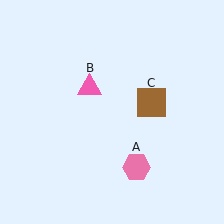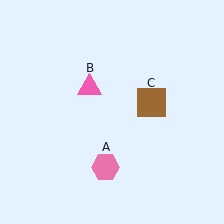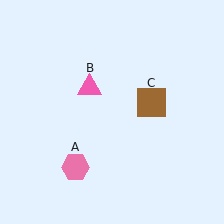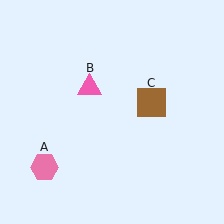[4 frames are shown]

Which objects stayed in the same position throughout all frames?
Pink triangle (object B) and brown square (object C) remained stationary.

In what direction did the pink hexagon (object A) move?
The pink hexagon (object A) moved left.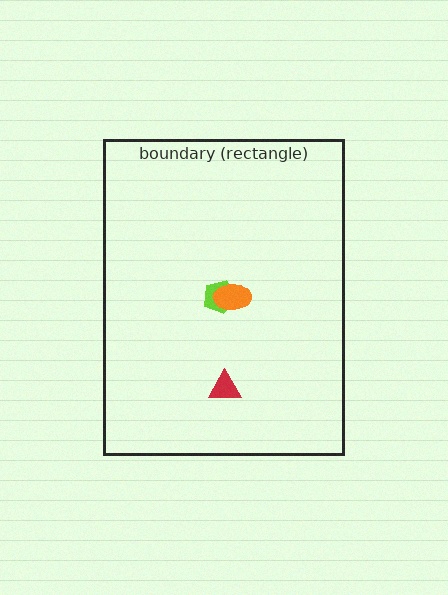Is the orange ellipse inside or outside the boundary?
Inside.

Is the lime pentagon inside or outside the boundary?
Inside.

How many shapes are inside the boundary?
3 inside, 0 outside.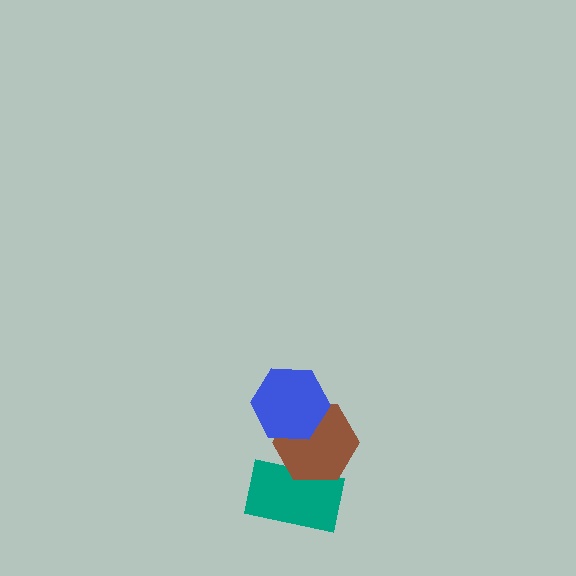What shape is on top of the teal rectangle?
The brown hexagon is on top of the teal rectangle.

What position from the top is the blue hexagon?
The blue hexagon is 1st from the top.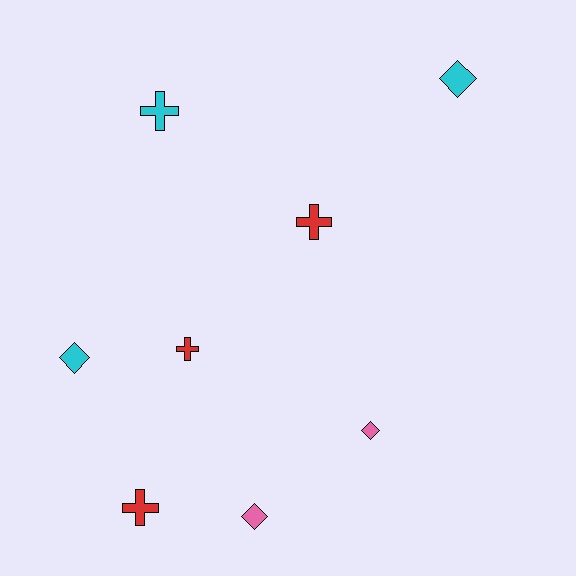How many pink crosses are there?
There are no pink crosses.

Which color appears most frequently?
Cyan, with 3 objects.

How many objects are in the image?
There are 8 objects.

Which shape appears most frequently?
Cross, with 4 objects.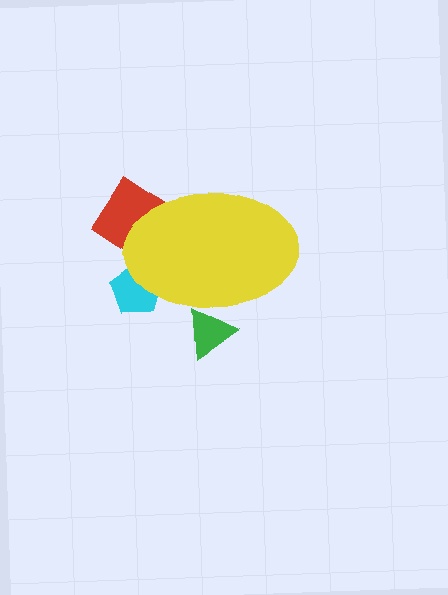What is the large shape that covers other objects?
A yellow ellipse.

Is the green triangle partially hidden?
Yes, the green triangle is partially hidden behind the yellow ellipse.